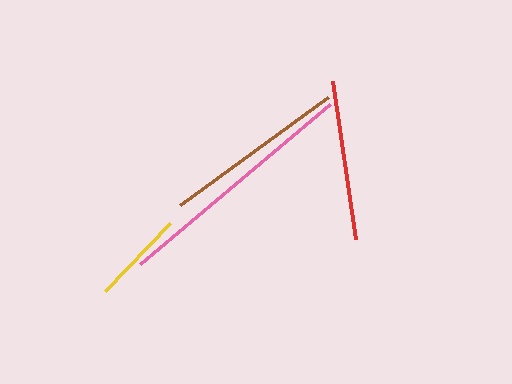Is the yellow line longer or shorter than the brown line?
The brown line is longer than the yellow line.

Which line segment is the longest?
The pink line is the longest at approximately 249 pixels.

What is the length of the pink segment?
The pink segment is approximately 249 pixels long.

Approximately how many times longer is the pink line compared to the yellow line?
The pink line is approximately 2.6 times the length of the yellow line.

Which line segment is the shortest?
The yellow line is the shortest at approximately 94 pixels.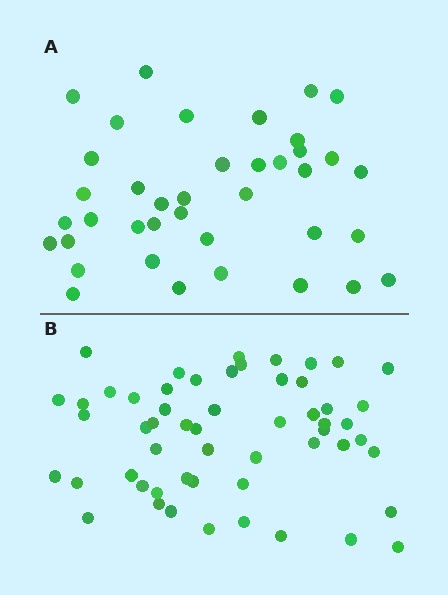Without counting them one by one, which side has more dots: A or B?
Region B (the bottom region) has more dots.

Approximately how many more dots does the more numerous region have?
Region B has approximately 15 more dots than region A.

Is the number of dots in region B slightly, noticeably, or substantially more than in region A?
Region B has noticeably more, but not dramatically so. The ratio is roughly 1.4 to 1.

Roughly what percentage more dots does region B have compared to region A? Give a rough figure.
About 40% more.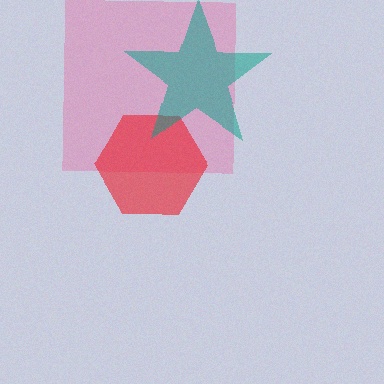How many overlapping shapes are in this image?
There are 3 overlapping shapes in the image.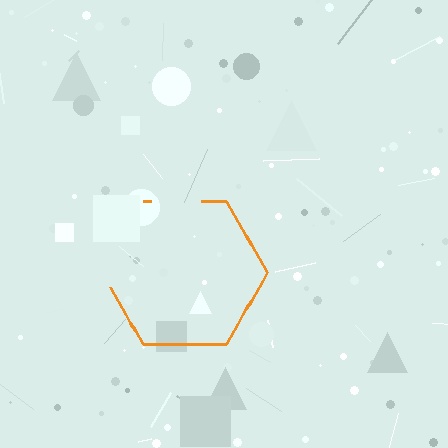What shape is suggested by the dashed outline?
The dashed outline suggests a hexagon.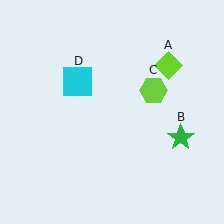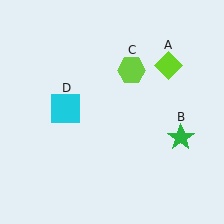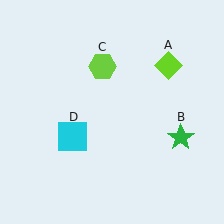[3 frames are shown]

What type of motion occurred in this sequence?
The lime hexagon (object C), cyan square (object D) rotated counterclockwise around the center of the scene.